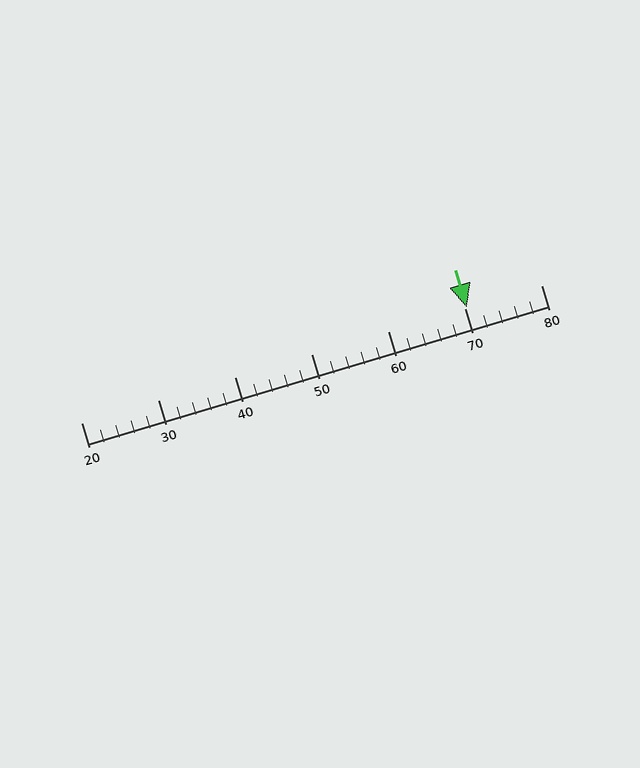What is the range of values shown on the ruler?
The ruler shows values from 20 to 80.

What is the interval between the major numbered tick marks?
The major tick marks are spaced 10 units apart.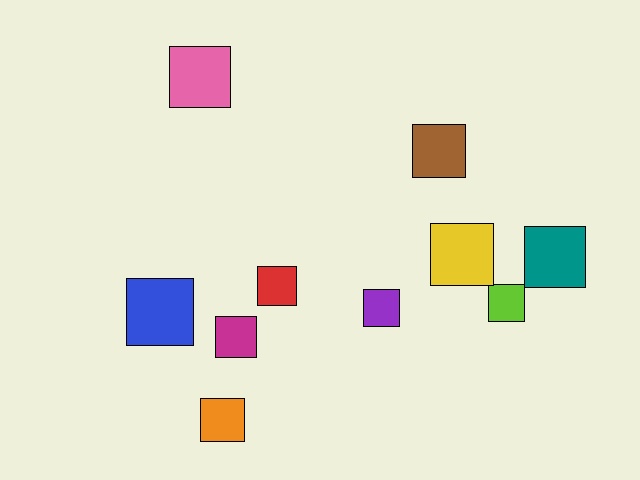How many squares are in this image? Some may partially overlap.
There are 10 squares.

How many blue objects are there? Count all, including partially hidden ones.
There is 1 blue object.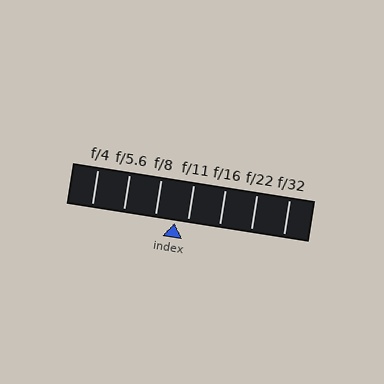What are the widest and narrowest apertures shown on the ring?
The widest aperture shown is f/4 and the narrowest is f/32.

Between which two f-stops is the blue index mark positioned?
The index mark is between f/8 and f/11.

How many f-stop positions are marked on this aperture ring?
There are 7 f-stop positions marked.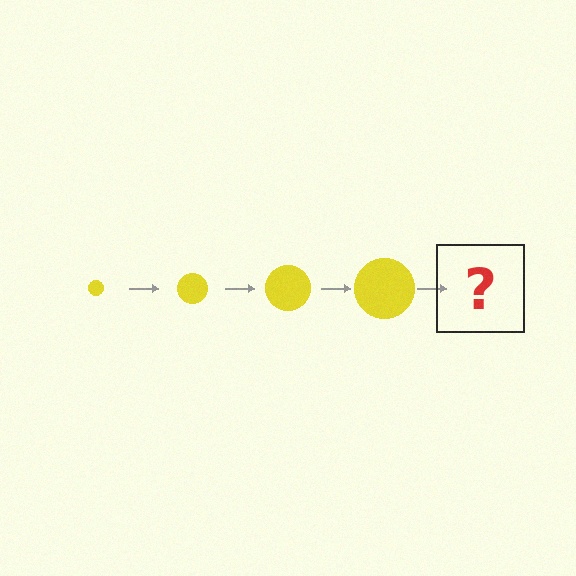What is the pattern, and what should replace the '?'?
The pattern is that the circle gets progressively larger each step. The '?' should be a yellow circle, larger than the previous one.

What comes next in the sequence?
The next element should be a yellow circle, larger than the previous one.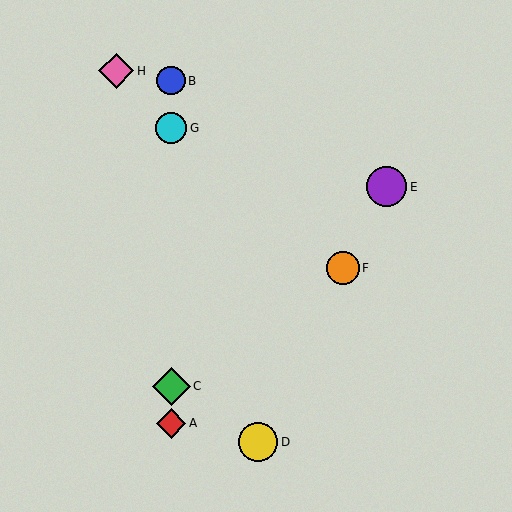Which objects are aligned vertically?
Objects A, B, C, G are aligned vertically.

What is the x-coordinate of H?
Object H is at x≈116.